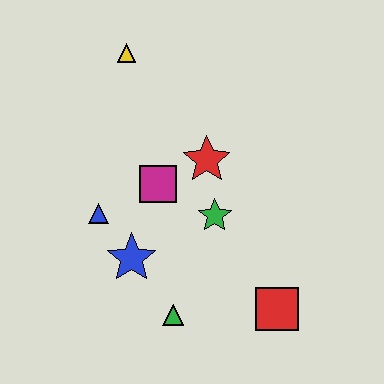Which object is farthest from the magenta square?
The red square is farthest from the magenta square.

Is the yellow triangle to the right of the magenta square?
No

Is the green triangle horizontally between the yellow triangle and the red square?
Yes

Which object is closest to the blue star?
The blue triangle is closest to the blue star.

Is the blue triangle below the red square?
No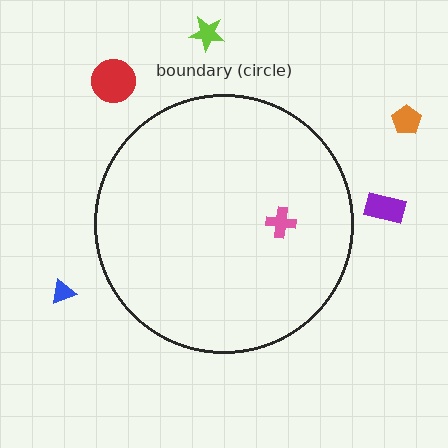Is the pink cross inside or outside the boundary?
Inside.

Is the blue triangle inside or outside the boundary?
Outside.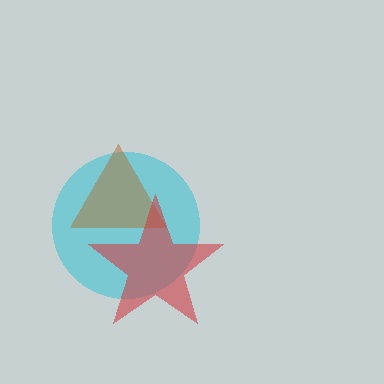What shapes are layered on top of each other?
The layered shapes are: a cyan circle, a brown triangle, a red star.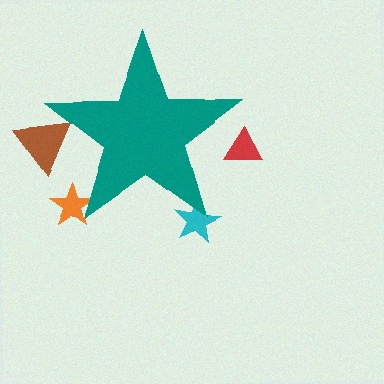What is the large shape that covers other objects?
A teal star.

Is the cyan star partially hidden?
Yes, the cyan star is partially hidden behind the teal star.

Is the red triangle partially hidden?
Yes, the red triangle is partially hidden behind the teal star.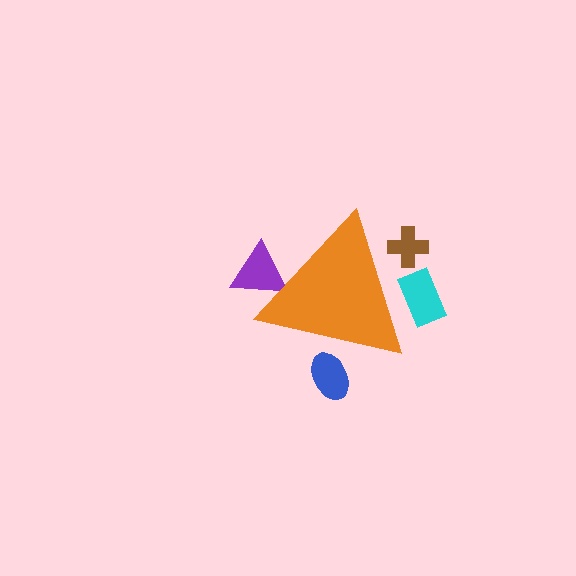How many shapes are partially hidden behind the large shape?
4 shapes are partially hidden.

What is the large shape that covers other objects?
An orange triangle.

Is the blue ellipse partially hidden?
Yes, the blue ellipse is partially hidden behind the orange triangle.